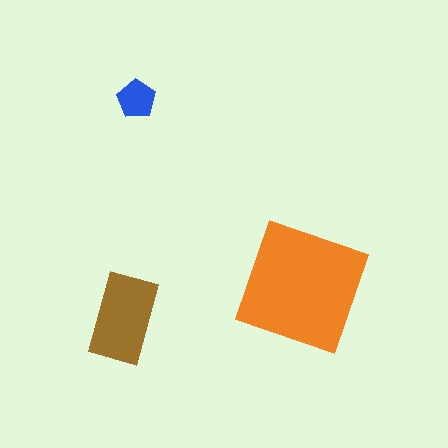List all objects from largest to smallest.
The orange square, the brown rectangle, the blue pentagon.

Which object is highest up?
The blue pentagon is topmost.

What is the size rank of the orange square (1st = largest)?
1st.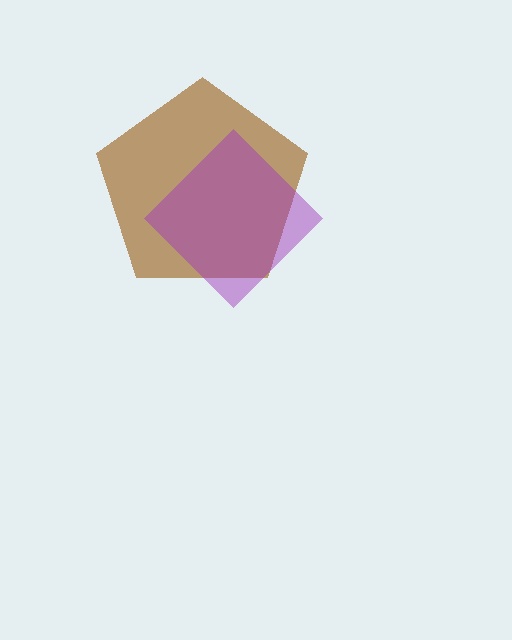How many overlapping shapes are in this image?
There are 2 overlapping shapes in the image.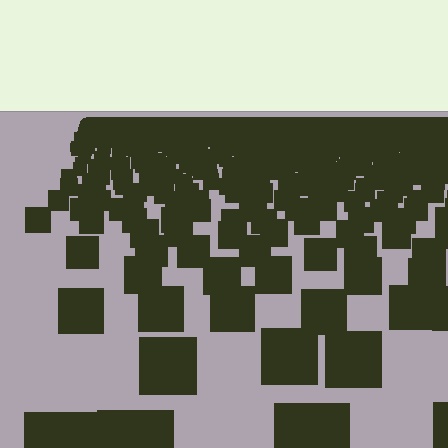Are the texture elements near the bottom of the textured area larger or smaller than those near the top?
Larger. Near the bottom, elements are closer to the viewer and appear at a bigger on-screen size.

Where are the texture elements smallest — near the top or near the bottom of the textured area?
Near the top.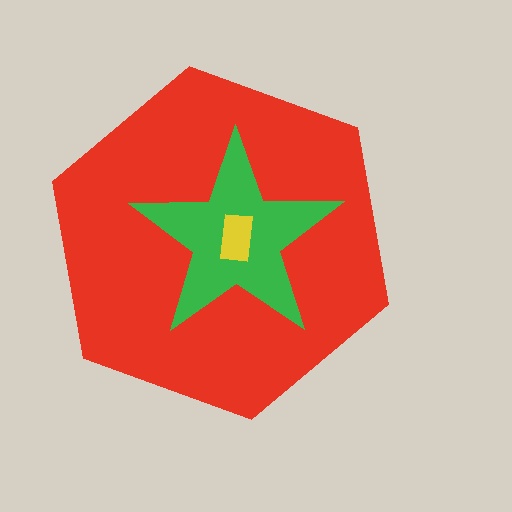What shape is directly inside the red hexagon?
The green star.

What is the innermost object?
The yellow rectangle.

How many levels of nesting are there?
3.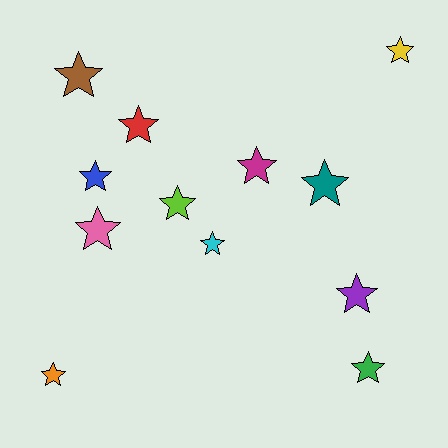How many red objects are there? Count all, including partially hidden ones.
There is 1 red object.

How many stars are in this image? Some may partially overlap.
There are 12 stars.